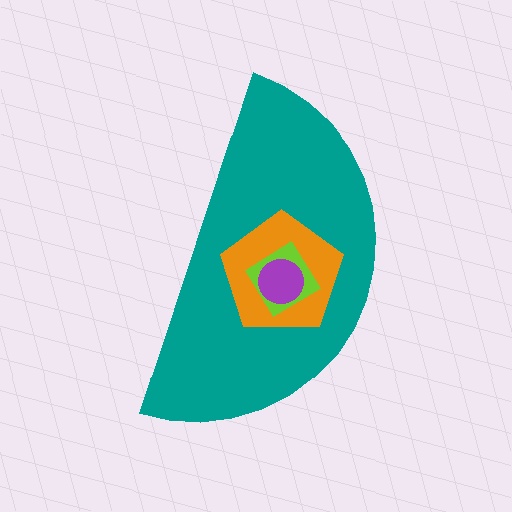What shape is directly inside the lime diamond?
The purple circle.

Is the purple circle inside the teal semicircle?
Yes.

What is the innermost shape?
The purple circle.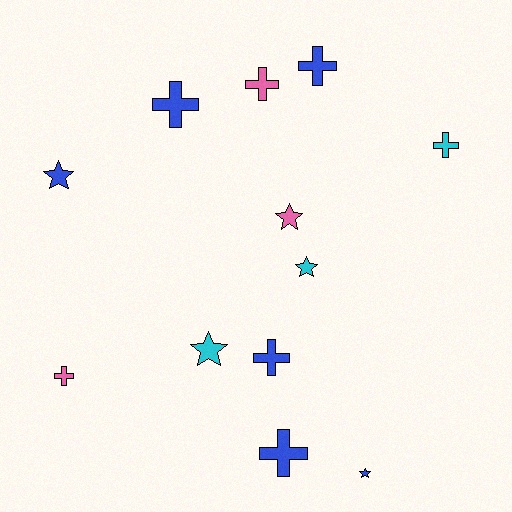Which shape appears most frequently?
Cross, with 7 objects.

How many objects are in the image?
There are 12 objects.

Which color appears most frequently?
Blue, with 6 objects.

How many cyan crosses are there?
There is 1 cyan cross.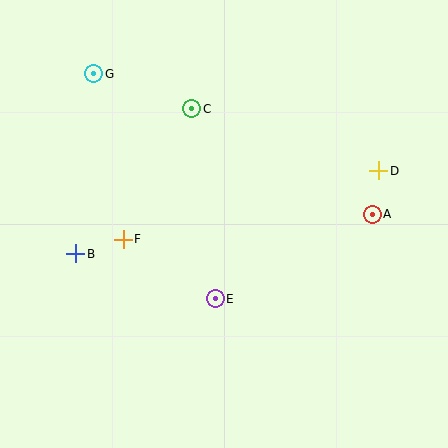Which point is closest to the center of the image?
Point E at (215, 299) is closest to the center.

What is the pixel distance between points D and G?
The distance between D and G is 301 pixels.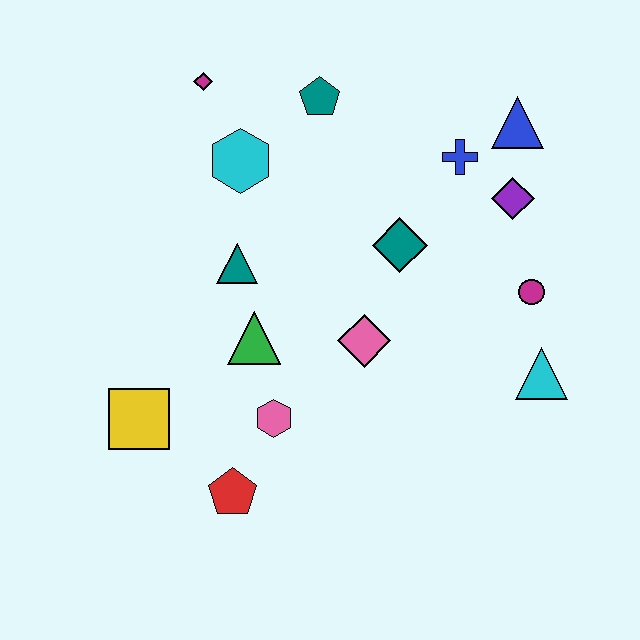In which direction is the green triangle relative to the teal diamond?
The green triangle is to the left of the teal diamond.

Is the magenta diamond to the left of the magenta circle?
Yes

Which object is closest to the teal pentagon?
The cyan hexagon is closest to the teal pentagon.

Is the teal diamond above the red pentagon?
Yes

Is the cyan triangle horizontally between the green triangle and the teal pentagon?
No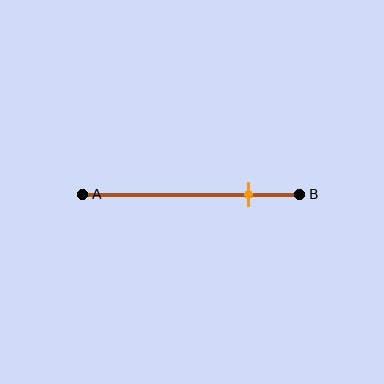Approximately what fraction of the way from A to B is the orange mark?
The orange mark is approximately 75% of the way from A to B.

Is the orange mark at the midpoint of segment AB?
No, the mark is at about 75% from A, not at the 50% midpoint.